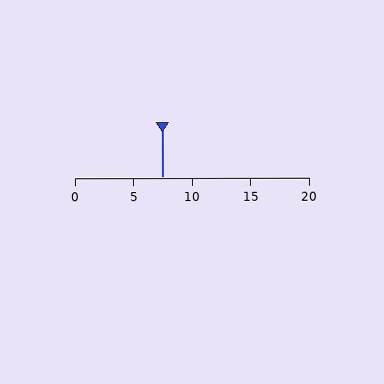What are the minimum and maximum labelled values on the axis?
The axis runs from 0 to 20.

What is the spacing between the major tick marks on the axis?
The major ticks are spaced 5 apart.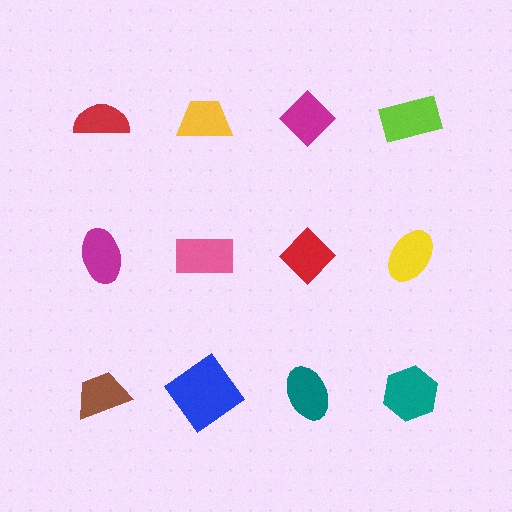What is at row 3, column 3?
A teal ellipse.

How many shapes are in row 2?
4 shapes.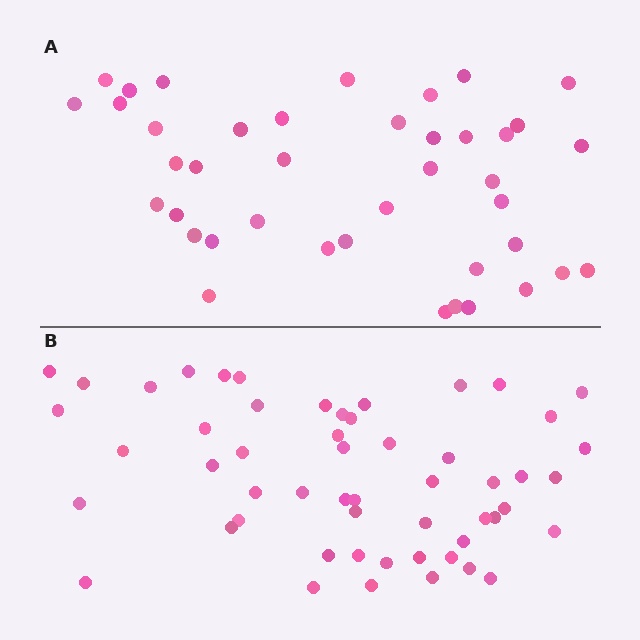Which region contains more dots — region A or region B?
Region B (the bottom region) has more dots.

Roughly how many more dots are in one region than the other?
Region B has approximately 15 more dots than region A.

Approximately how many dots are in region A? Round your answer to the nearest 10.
About 40 dots. (The exact count is 41, which rounds to 40.)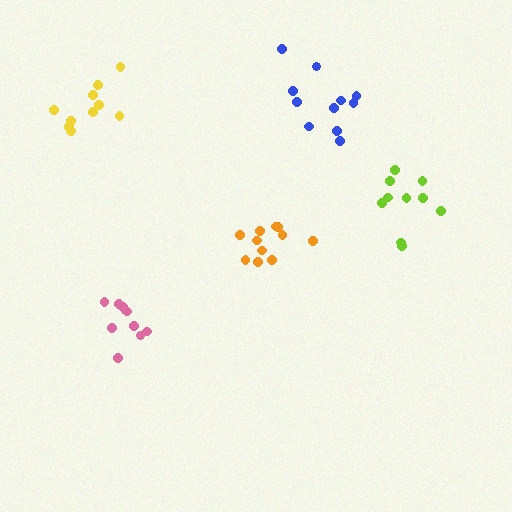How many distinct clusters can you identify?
There are 5 distinct clusters.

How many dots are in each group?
Group 1: 10 dots, Group 2: 11 dots, Group 3: 10 dots, Group 4: 11 dots, Group 5: 10 dots (52 total).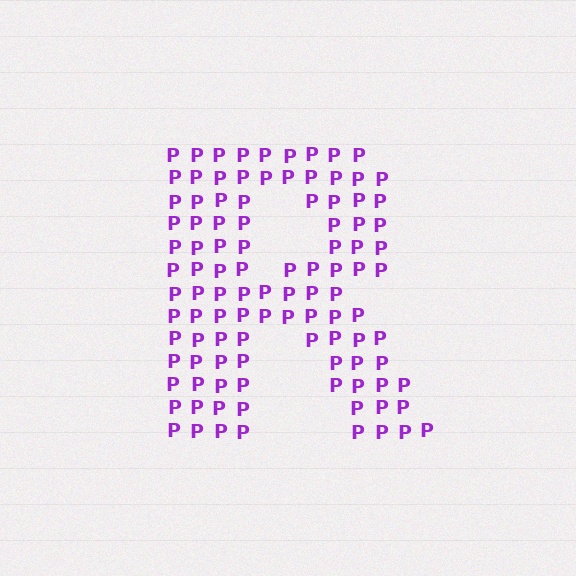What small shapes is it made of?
It is made of small letter P's.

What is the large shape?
The large shape is the letter R.